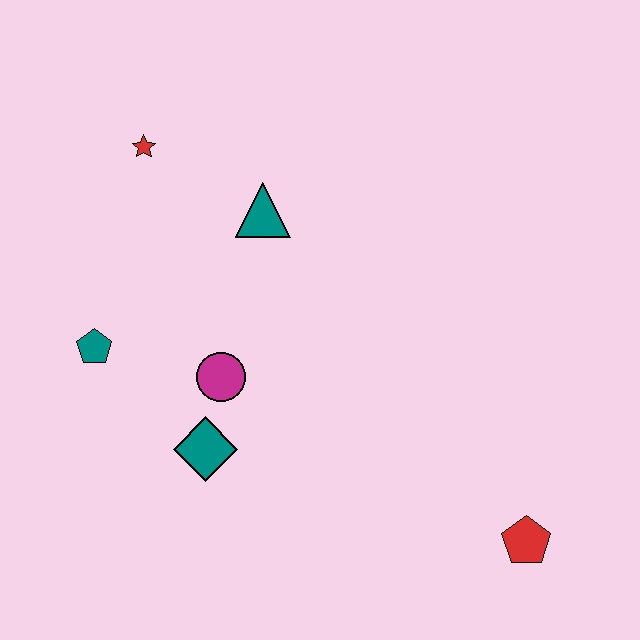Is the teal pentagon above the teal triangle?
No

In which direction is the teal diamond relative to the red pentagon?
The teal diamond is to the left of the red pentagon.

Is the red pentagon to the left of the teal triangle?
No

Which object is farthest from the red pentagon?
The red star is farthest from the red pentagon.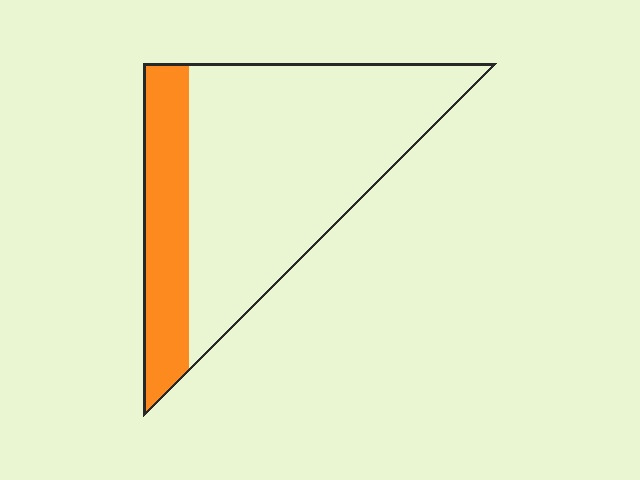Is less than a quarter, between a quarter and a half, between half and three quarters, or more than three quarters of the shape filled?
Less than a quarter.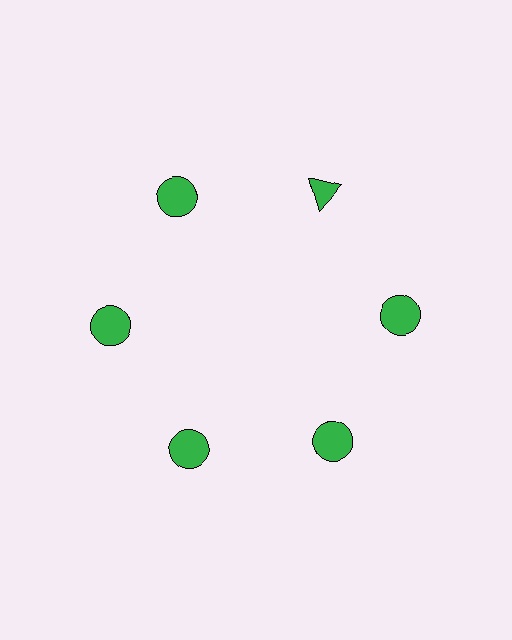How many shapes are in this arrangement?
There are 6 shapes arranged in a ring pattern.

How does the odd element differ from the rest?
It has a different shape: triangle instead of circle.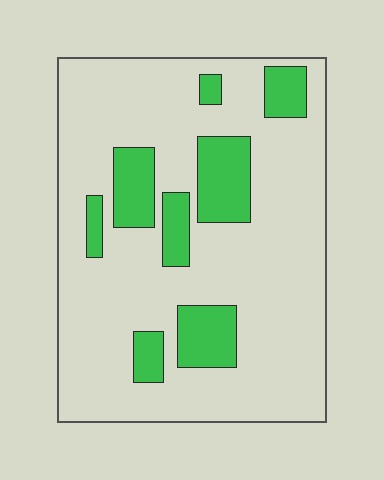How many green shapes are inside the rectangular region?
8.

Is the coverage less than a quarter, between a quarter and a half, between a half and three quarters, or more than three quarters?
Less than a quarter.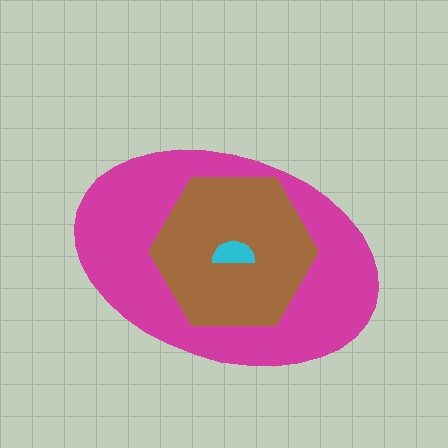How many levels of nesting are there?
3.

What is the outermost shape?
The magenta ellipse.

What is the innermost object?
The cyan semicircle.